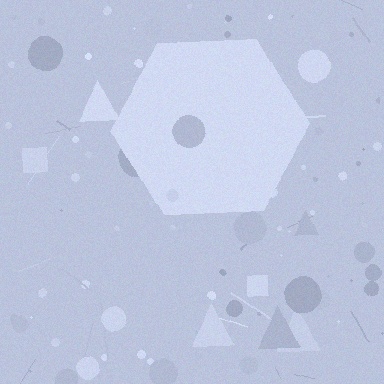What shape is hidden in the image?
A hexagon is hidden in the image.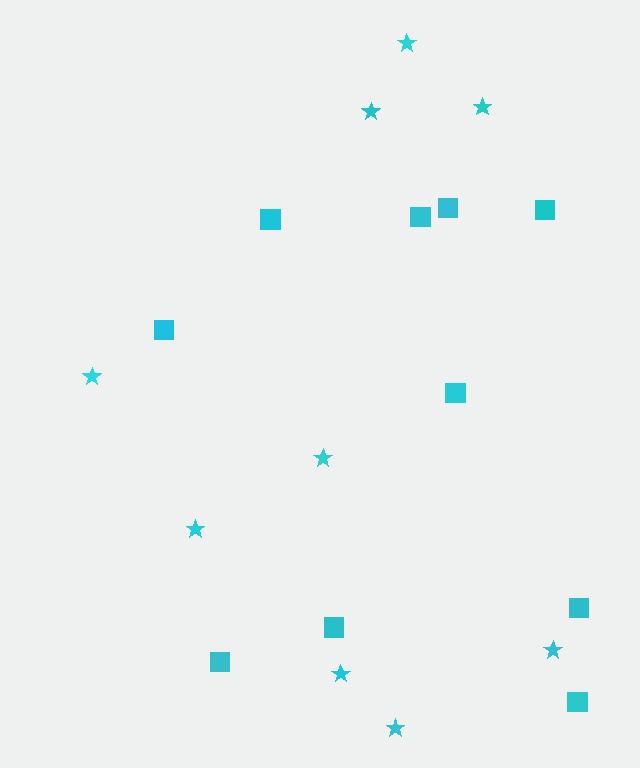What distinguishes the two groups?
There are 2 groups: one group of stars (9) and one group of squares (10).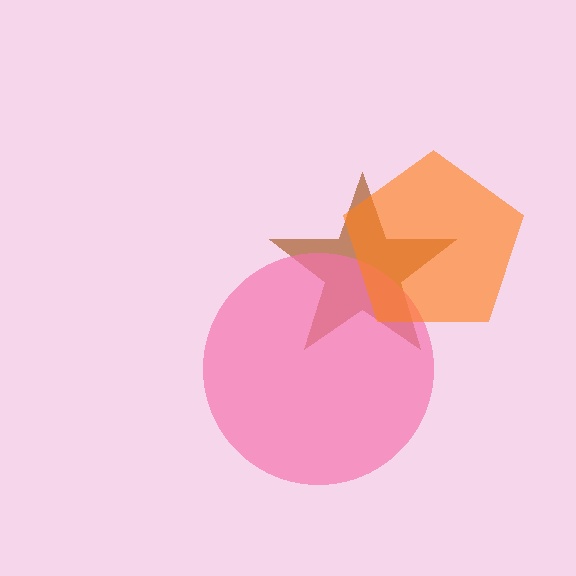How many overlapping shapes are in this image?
There are 3 overlapping shapes in the image.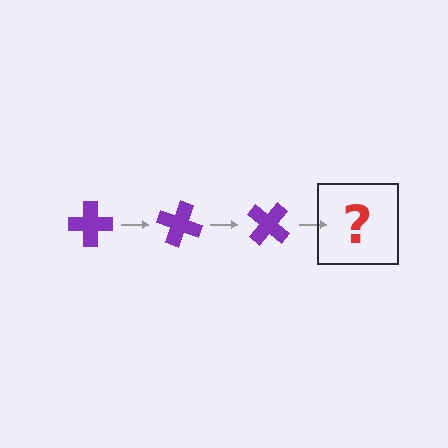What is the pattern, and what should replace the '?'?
The pattern is that the cross rotates 20 degrees each step. The '?' should be a purple cross rotated 60 degrees.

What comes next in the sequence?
The next element should be a purple cross rotated 60 degrees.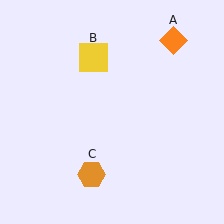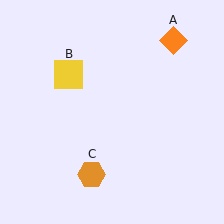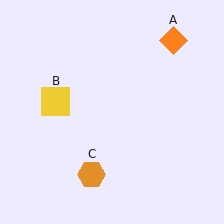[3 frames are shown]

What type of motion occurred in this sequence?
The yellow square (object B) rotated counterclockwise around the center of the scene.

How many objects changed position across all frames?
1 object changed position: yellow square (object B).